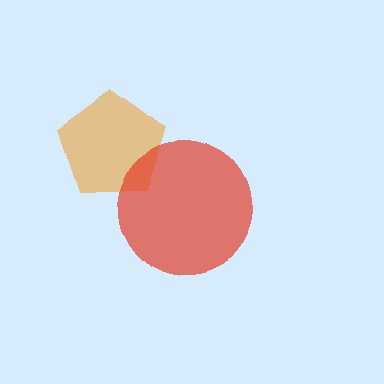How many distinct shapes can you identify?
There are 2 distinct shapes: an orange pentagon, a red circle.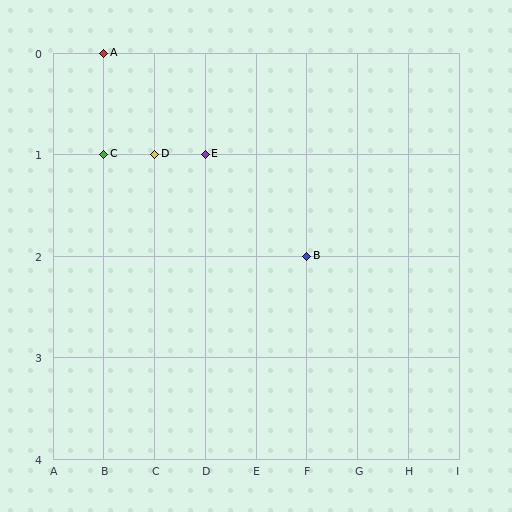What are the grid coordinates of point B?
Point B is at grid coordinates (F, 2).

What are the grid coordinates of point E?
Point E is at grid coordinates (D, 1).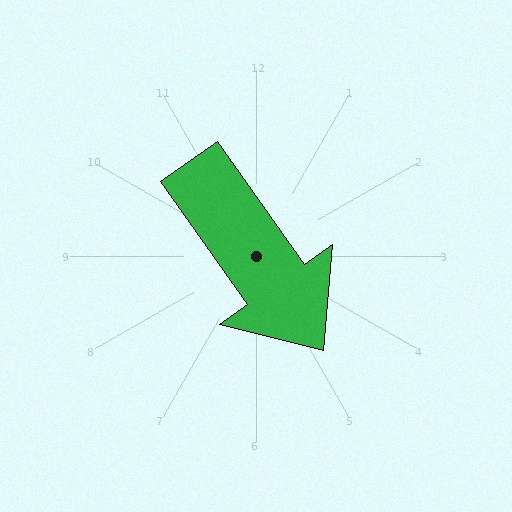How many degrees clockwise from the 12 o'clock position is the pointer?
Approximately 145 degrees.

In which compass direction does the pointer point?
Southeast.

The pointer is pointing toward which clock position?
Roughly 5 o'clock.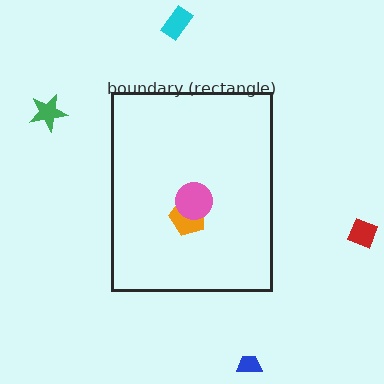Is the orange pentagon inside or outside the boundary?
Inside.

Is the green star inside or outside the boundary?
Outside.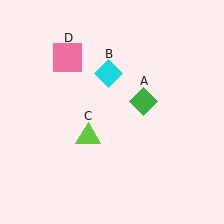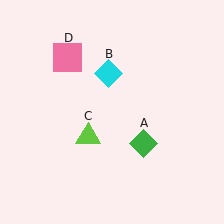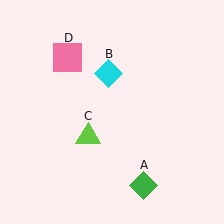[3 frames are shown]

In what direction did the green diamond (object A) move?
The green diamond (object A) moved down.